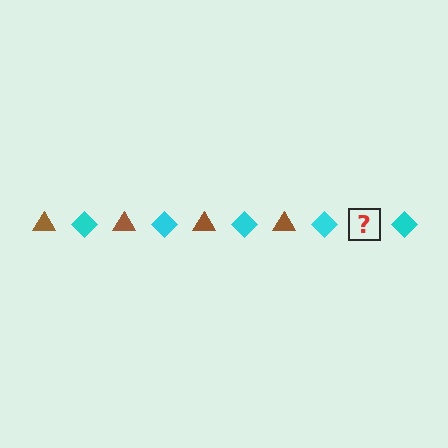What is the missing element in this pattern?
The missing element is a brown triangle.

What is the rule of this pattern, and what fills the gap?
The rule is that the pattern alternates between brown triangle and cyan diamond. The gap should be filled with a brown triangle.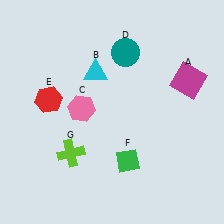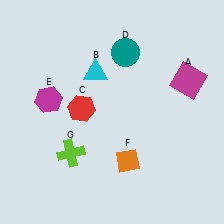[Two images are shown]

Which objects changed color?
C changed from pink to red. E changed from red to magenta. F changed from green to orange.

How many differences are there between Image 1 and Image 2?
There are 3 differences between the two images.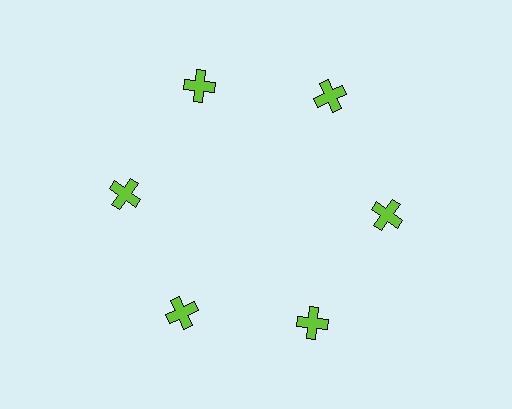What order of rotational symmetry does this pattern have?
This pattern has 6-fold rotational symmetry.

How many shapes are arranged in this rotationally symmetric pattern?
There are 6 shapes, arranged in 6 groups of 1.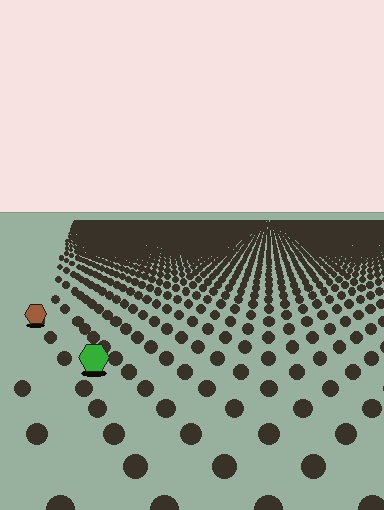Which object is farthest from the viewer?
The brown hexagon is farthest from the viewer. It appears smaller and the ground texture around it is denser.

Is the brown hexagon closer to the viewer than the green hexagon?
No. The green hexagon is closer — you can tell from the texture gradient: the ground texture is coarser near it.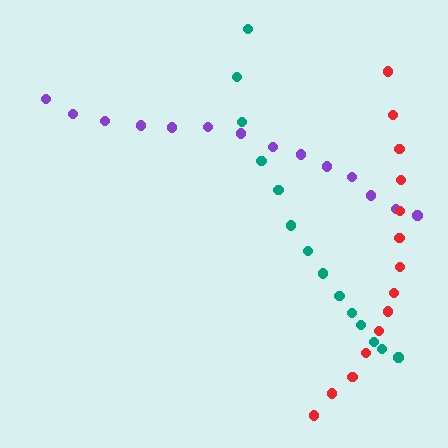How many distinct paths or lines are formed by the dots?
There are 3 distinct paths.